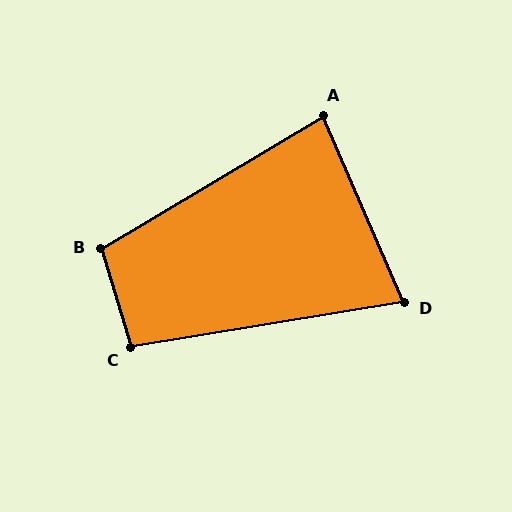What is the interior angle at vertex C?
Approximately 97 degrees (obtuse).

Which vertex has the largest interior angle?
B, at approximately 104 degrees.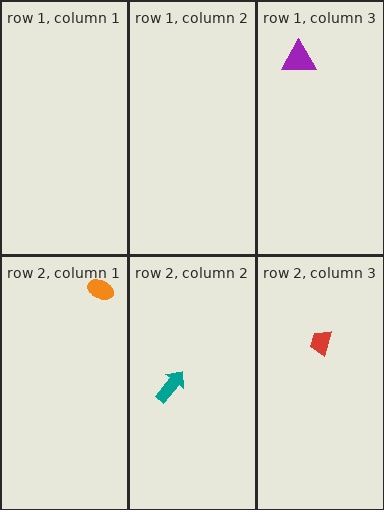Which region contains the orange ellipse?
The row 2, column 1 region.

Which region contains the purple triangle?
The row 1, column 3 region.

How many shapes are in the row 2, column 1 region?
1.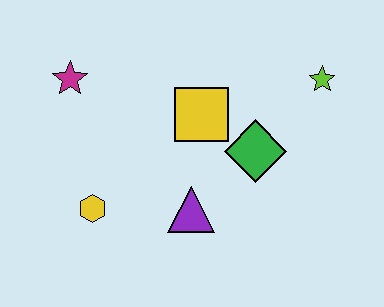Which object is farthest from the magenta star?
The lime star is farthest from the magenta star.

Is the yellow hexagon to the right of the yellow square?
No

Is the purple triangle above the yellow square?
No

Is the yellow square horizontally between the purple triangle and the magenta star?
No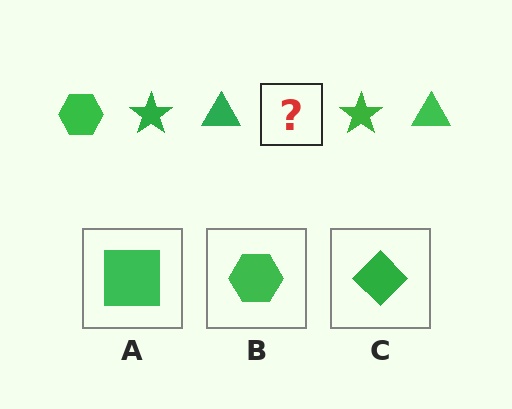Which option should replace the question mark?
Option B.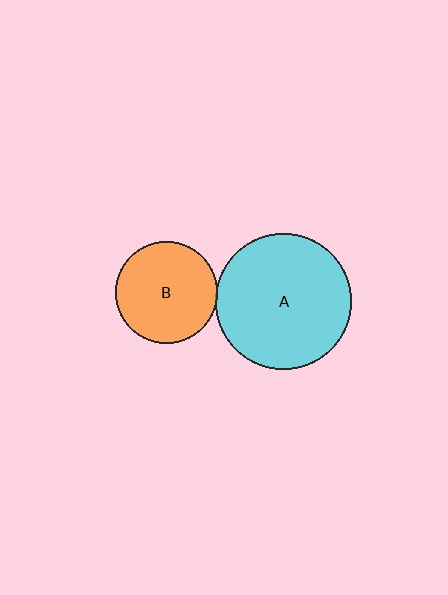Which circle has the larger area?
Circle A (cyan).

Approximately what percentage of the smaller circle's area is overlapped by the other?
Approximately 5%.